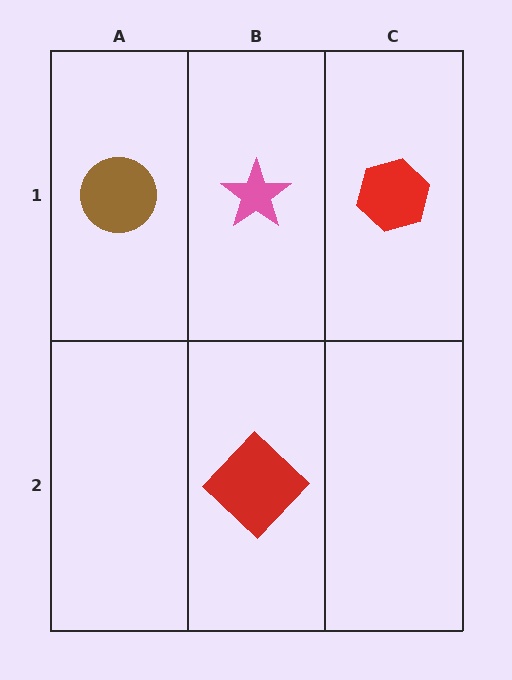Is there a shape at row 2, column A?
No, that cell is empty.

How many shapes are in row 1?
3 shapes.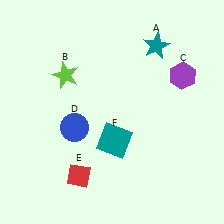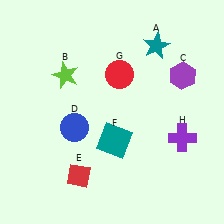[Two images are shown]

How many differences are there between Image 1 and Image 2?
There are 2 differences between the two images.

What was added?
A red circle (G), a purple cross (H) were added in Image 2.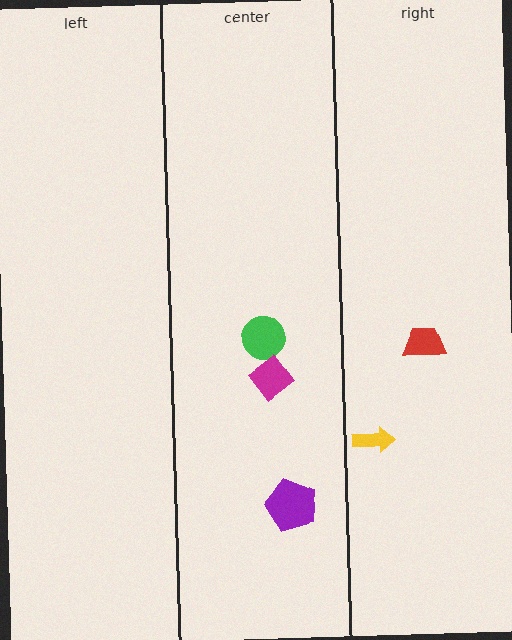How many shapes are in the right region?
2.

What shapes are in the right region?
The red trapezoid, the yellow arrow.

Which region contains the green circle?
The center region.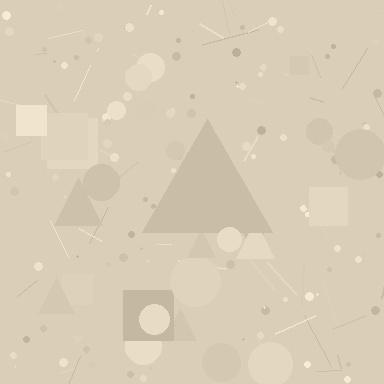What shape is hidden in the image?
A triangle is hidden in the image.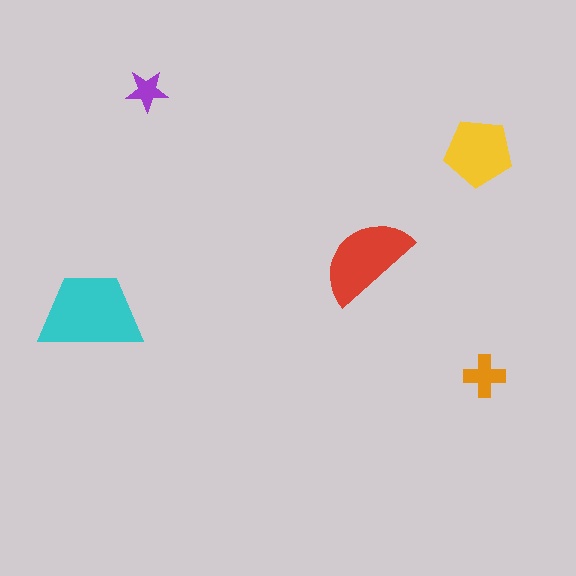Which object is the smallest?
The purple star.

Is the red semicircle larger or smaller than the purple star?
Larger.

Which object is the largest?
The cyan trapezoid.